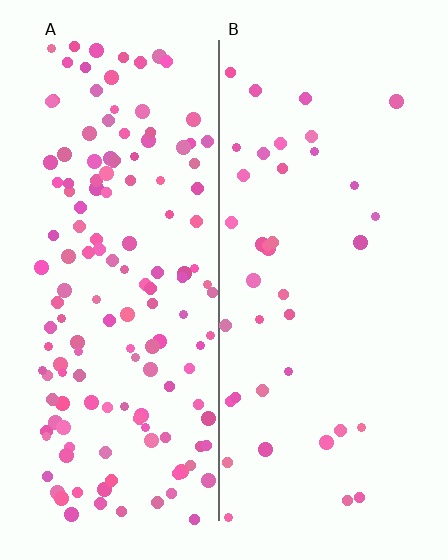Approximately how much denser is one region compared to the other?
Approximately 3.8× — region A over region B.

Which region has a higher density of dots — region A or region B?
A (the left).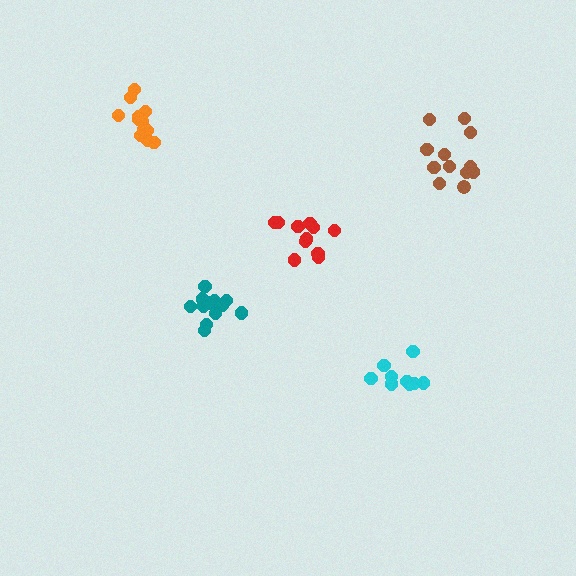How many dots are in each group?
Group 1: 12 dots, Group 2: 9 dots, Group 3: 12 dots, Group 4: 12 dots, Group 5: 11 dots (56 total).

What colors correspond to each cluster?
The clusters are colored: teal, cyan, brown, orange, red.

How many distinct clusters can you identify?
There are 5 distinct clusters.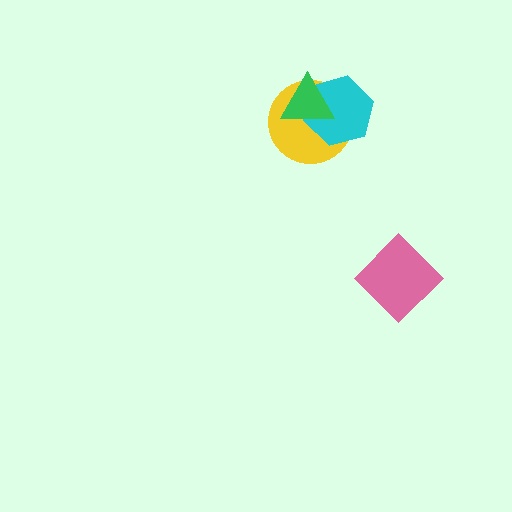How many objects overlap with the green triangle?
2 objects overlap with the green triangle.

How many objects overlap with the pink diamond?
0 objects overlap with the pink diamond.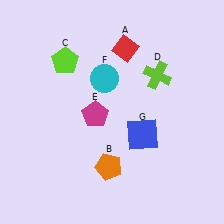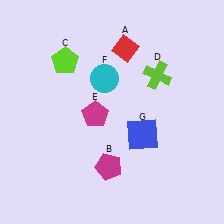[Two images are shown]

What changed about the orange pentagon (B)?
In Image 1, B is orange. In Image 2, it changed to magenta.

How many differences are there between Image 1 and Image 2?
There is 1 difference between the two images.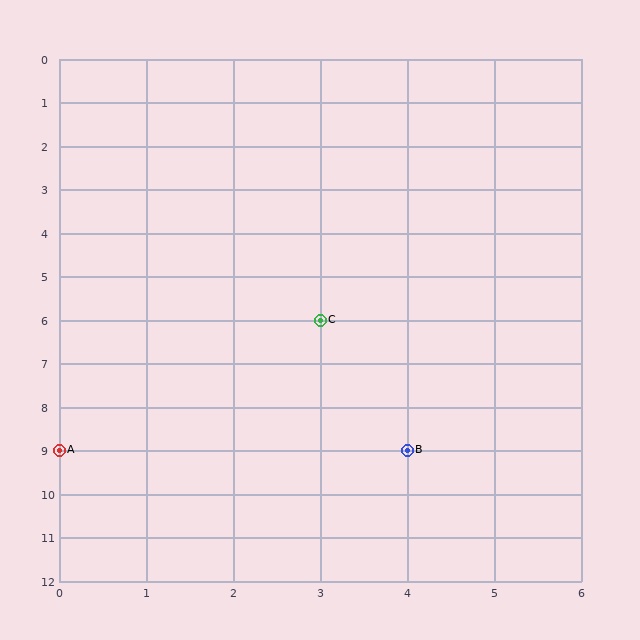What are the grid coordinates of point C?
Point C is at grid coordinates (3, 6).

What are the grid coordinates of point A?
Point A is at grid coordinates (0, 9).